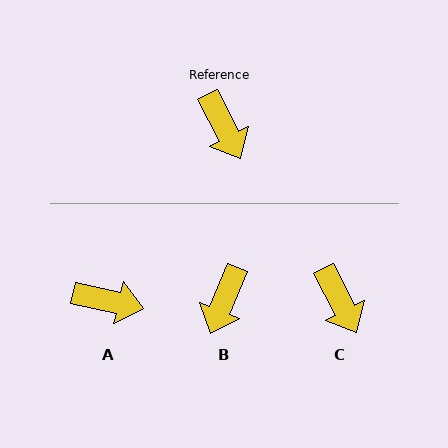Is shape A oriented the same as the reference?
No, it is off by about 50 degrees.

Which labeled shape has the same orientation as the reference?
C.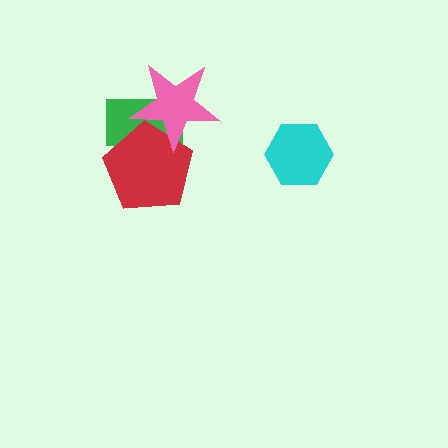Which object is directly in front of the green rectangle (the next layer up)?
The red pentagon is directly in front of the green rectangle.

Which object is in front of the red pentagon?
The pink star is in front of the red pentagon.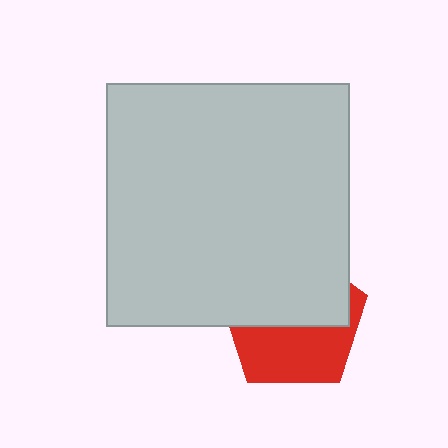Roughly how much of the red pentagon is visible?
About half of it is visible (roughly 46%).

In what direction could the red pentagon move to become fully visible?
The red pentagon could move down. That would shift it out from behind the light gray square entirely.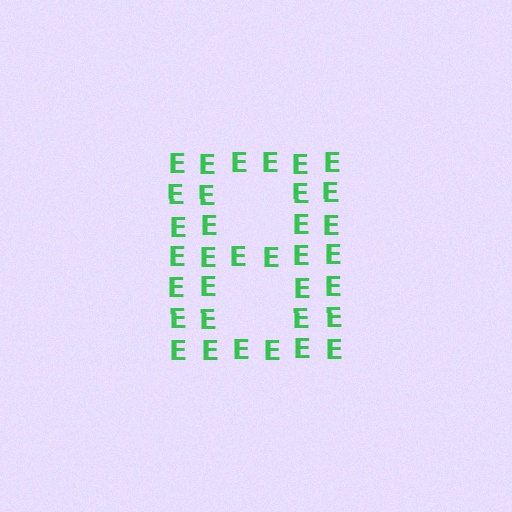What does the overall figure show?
The overall figure shows the letter B.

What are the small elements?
The small elements are letter E's.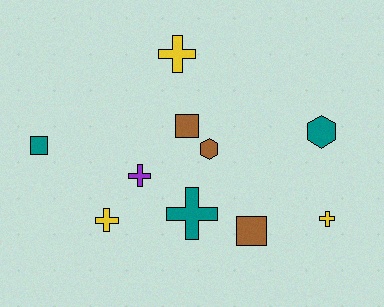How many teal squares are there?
There is 1 teal square.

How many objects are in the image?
There are 10 objects.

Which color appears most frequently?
Yellow, with 3 objects.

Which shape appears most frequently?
Cross, with 5 objects.